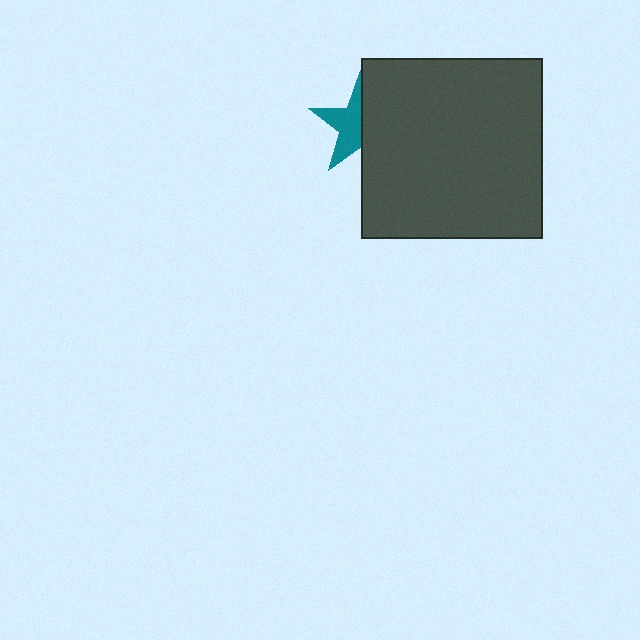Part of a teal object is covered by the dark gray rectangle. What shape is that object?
It is a star.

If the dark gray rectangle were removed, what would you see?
You would see the complete teal star.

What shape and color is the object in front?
The object in front is a dark gray rectangle.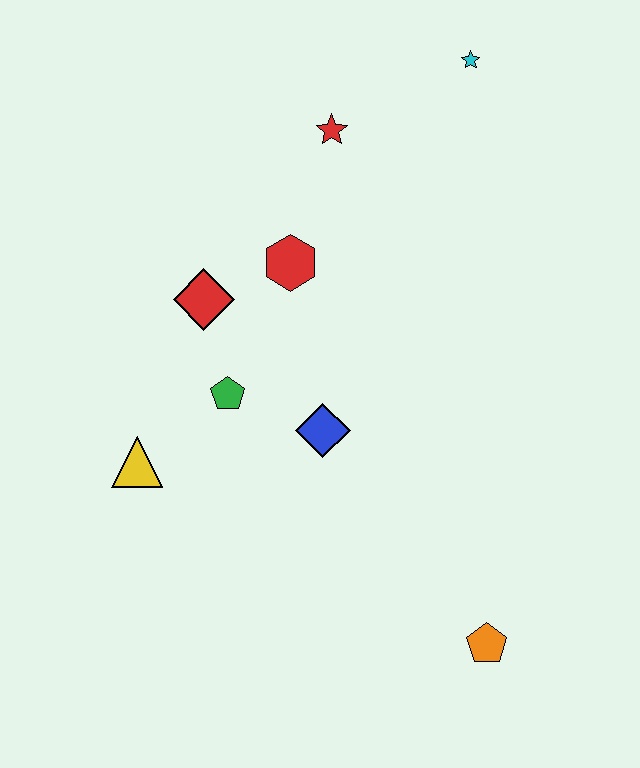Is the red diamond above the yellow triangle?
Yes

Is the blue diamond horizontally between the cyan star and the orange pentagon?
No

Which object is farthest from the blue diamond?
The cyan star is farthest from the blue diamond.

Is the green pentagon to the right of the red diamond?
Yes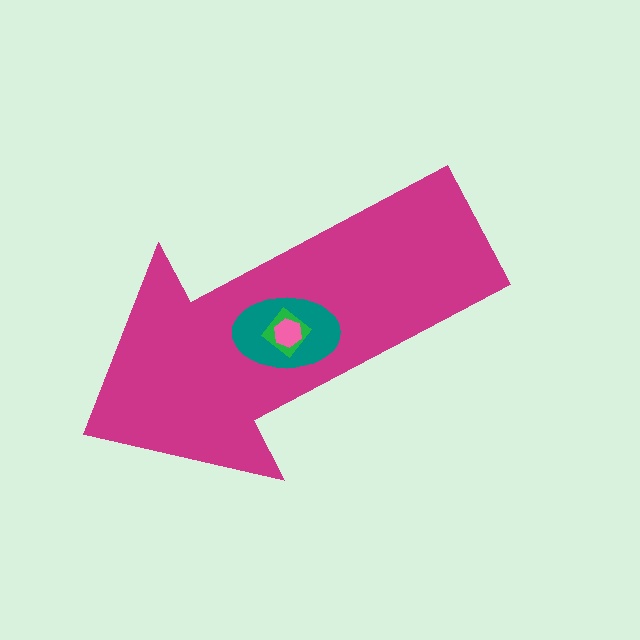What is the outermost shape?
The magenta arrow.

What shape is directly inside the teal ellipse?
The green diamond.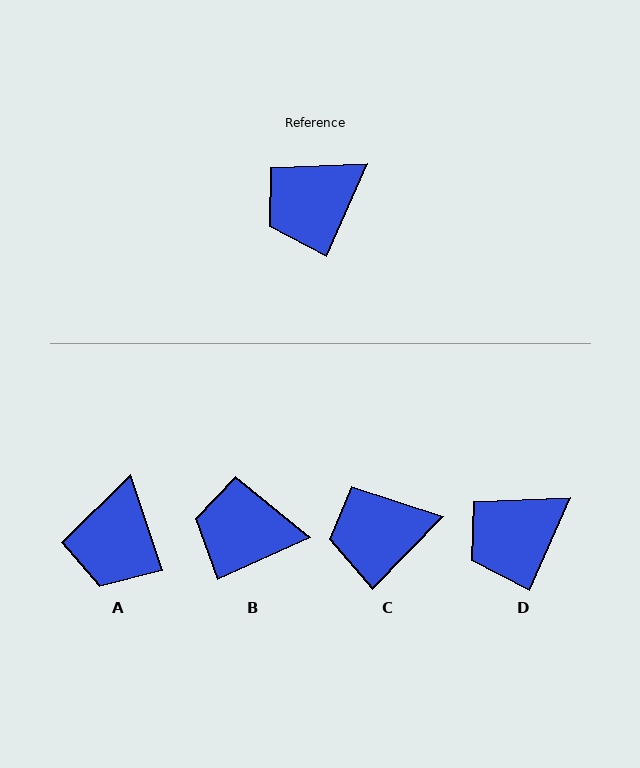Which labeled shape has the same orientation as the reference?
D.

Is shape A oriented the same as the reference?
No, it is off by about 42 degrees.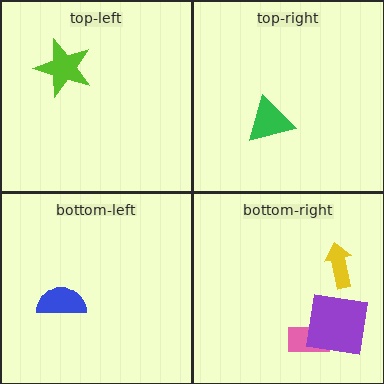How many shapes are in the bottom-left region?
1.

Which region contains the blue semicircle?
The bottom-left region.